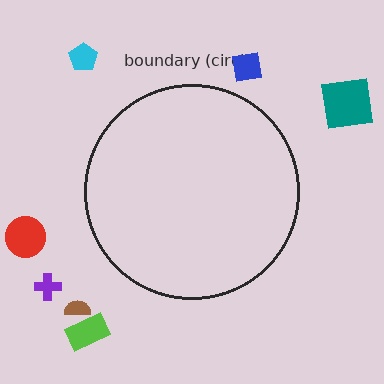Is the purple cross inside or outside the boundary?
Outside.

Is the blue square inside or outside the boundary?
Outside.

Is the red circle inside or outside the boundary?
Outside.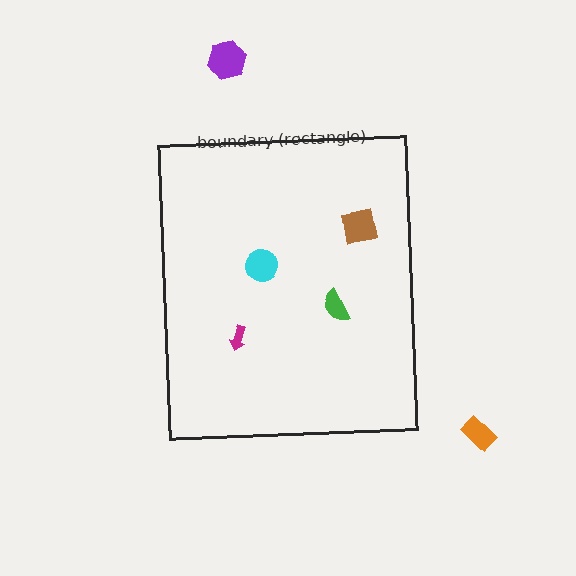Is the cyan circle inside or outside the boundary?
Inside.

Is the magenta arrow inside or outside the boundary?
Inside.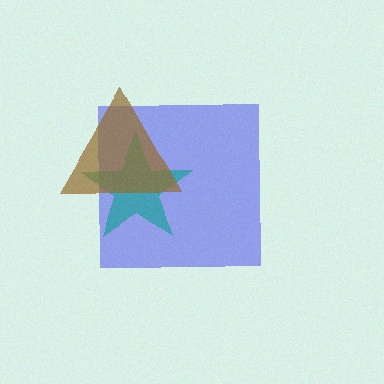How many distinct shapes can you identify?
There are 3 distinct shapes: a blue square, a teal star, a brown triangle.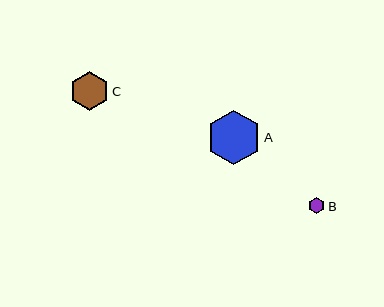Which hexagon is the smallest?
Hexagon B is the smallest with a size of approximately 17 pixels.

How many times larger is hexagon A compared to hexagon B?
Hexagon A is approximately 3.2 times the size of hexagon B.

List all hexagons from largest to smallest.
From largest to smallest: A, C, B.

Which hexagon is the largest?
Hexagon A is the largest with a size of approximately 54 pixels.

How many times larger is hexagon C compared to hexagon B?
Hexagon C is approximately 2.3 times the size of hexagon B.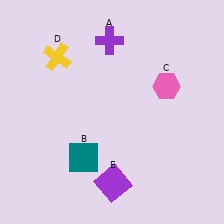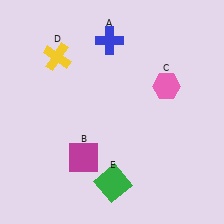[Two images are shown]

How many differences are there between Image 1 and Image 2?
There are 3 differences between the two images.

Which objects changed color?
A changed from purple to blue. B changed from teal to magenta. E changed from purple to green.